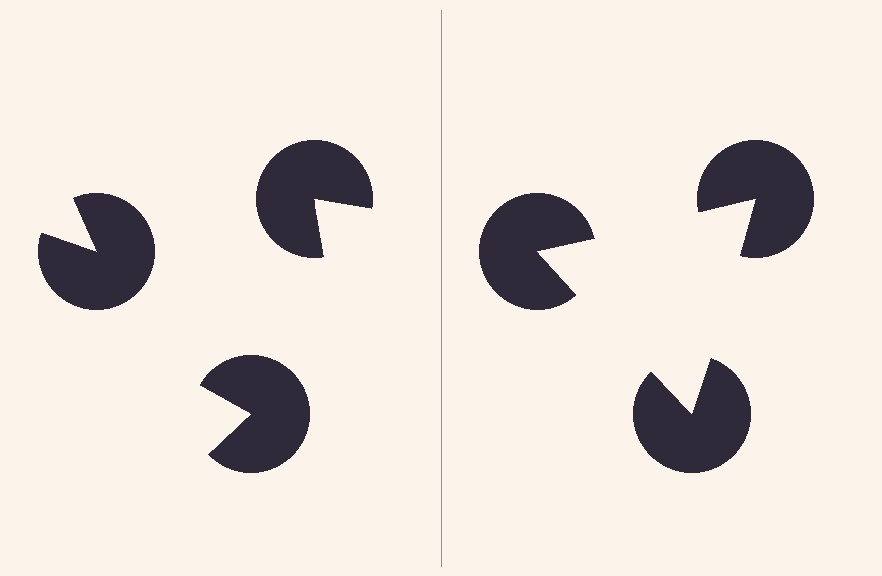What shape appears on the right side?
An illusory triangle.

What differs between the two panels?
The pac-man discs are positioned identically on both sides; only the wedge orientations differ. On the right they align to a triangle; on the left they are misaligned.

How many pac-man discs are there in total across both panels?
6 — 3 on each side.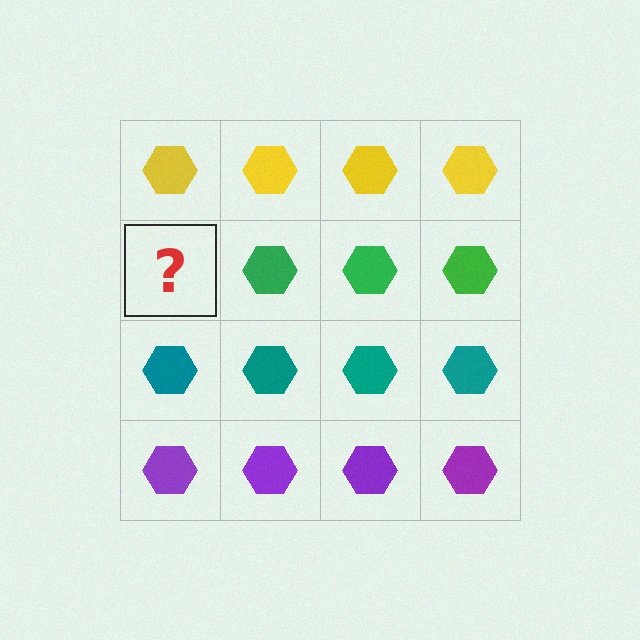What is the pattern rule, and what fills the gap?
The rule is that each row has a consistent color. The gap should be filled with a green hexagon.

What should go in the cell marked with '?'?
The missing cell should contain a green hexagon.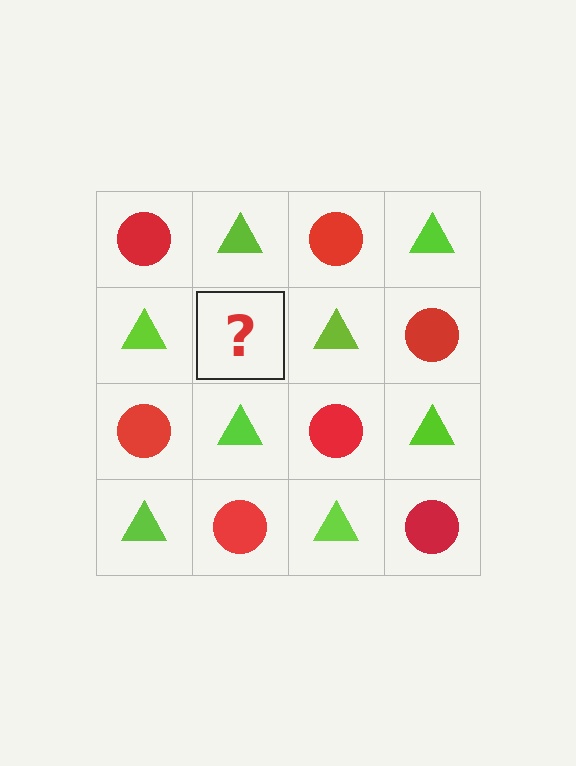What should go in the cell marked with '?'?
The missing cell should contain a red circle.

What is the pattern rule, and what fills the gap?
The rule is that it alternates red circle and lime triangle in a checkerboard pattern. The gap should be filled with a red circle.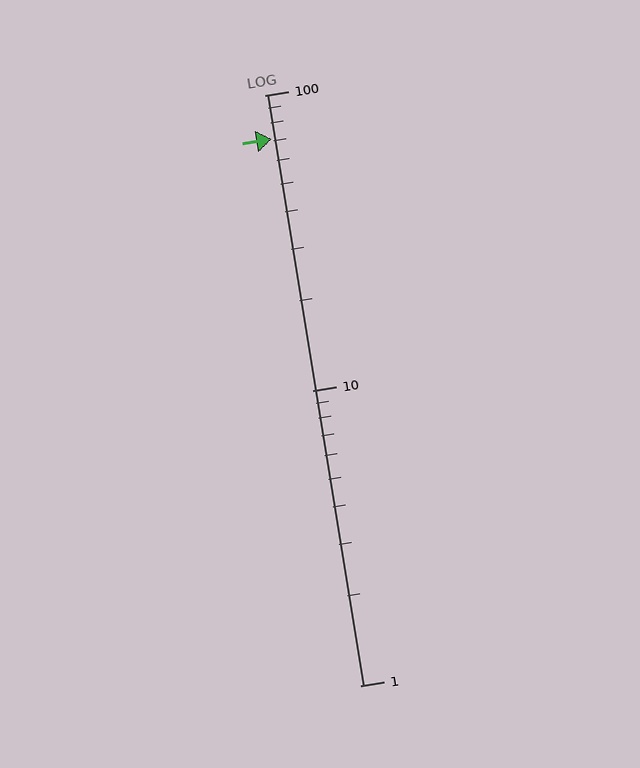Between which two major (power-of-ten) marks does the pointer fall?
The pointer is between 10 and 100.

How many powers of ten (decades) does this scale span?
The scale spans 2 decades, from 1 to 100.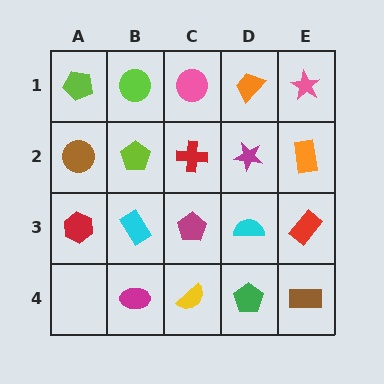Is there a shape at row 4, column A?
No, that cell is empty.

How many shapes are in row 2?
5 shapes.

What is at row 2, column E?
An orange rectangle.